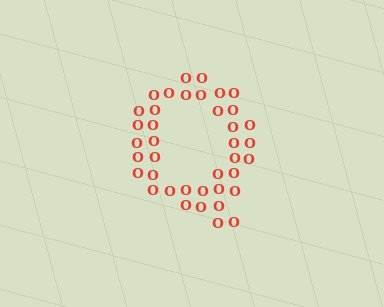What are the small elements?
The small elements are letter O's.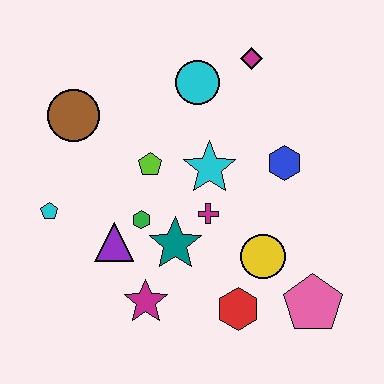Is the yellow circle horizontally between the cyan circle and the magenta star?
No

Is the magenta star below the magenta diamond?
Yes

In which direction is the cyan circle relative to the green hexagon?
The cyan circle is above the green hexagon.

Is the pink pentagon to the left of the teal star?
No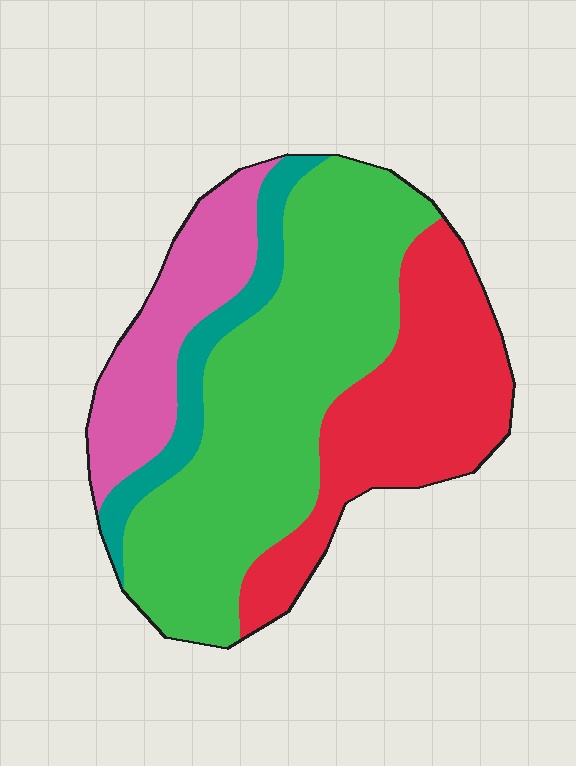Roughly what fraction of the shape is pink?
Pink covers about 15% of the shape.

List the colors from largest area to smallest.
From largest to smallest: green, red, pink, teal.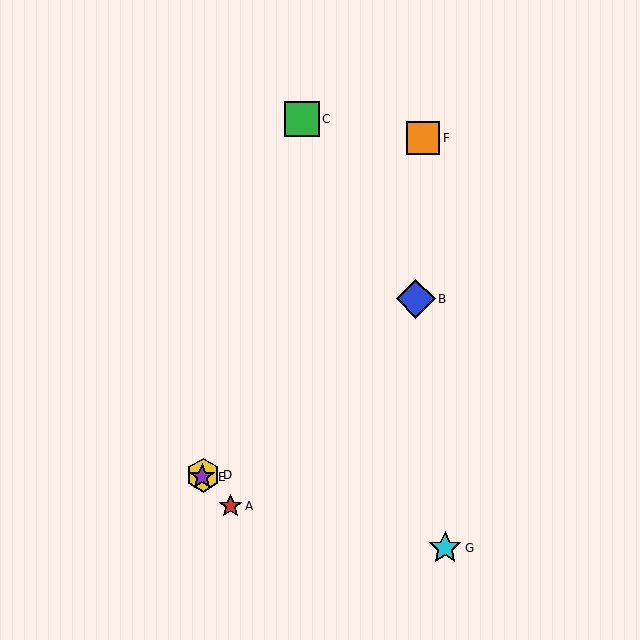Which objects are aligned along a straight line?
Objects D, E, F are aligned along a straight line.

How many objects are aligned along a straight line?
3 objects (D, E, F) are aligned along a straight line.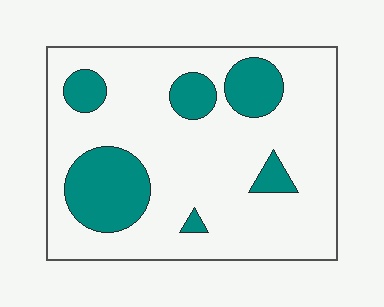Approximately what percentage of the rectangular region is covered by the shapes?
Approximately 20%.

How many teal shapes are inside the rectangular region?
6.